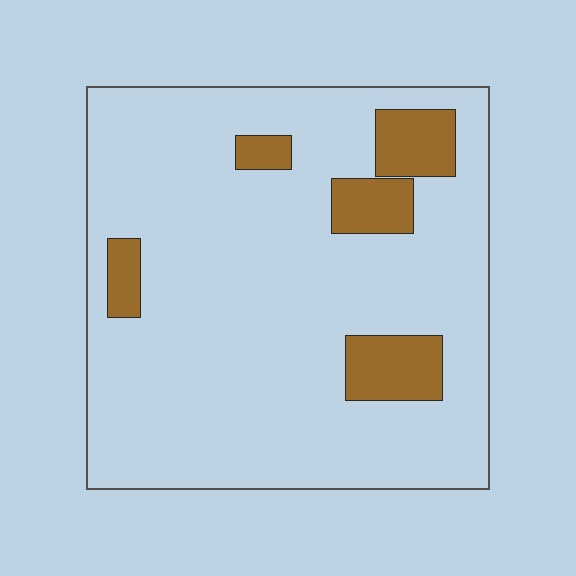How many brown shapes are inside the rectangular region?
5.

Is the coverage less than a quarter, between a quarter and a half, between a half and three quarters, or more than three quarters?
Less than a quarter.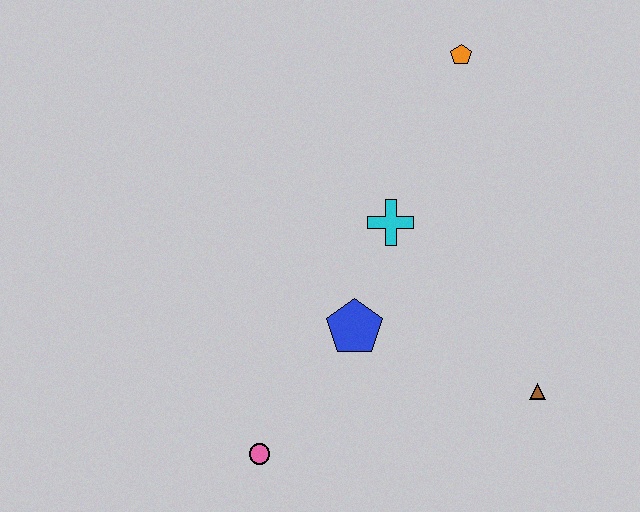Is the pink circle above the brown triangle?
No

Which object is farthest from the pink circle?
The orange pentagon is farthest from the pink circle.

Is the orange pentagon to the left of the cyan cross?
No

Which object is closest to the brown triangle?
The blue pentagon is closest to the brown triangle.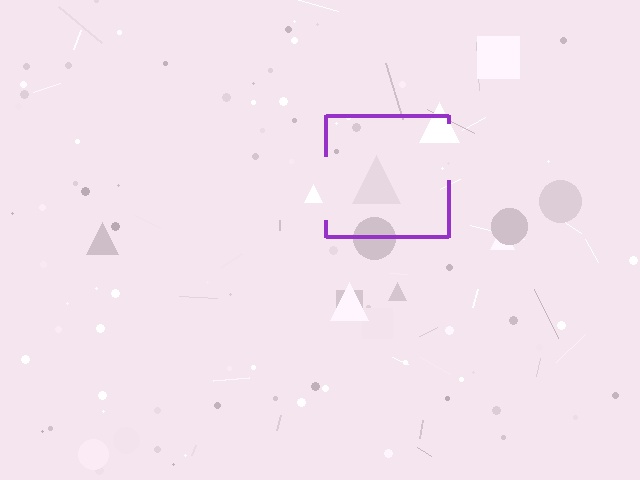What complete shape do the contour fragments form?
The contour fragments form a square.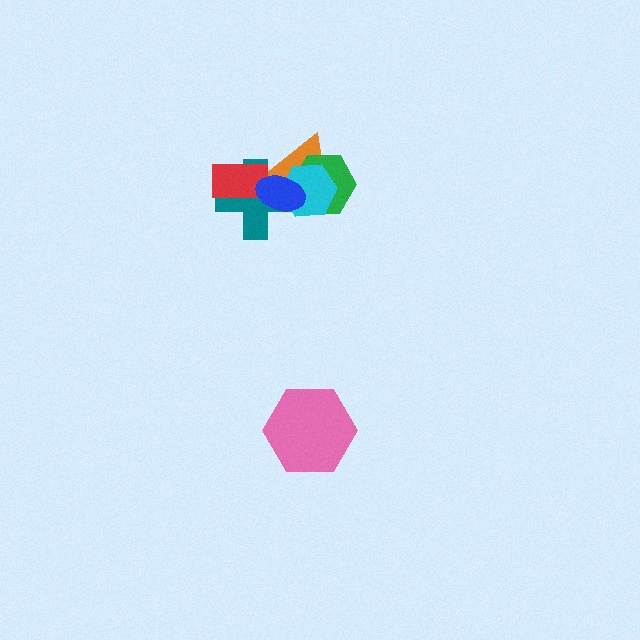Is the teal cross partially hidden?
Yes, it is partially covered by another shape.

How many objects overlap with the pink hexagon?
0 objects overlap with the pink hexagon.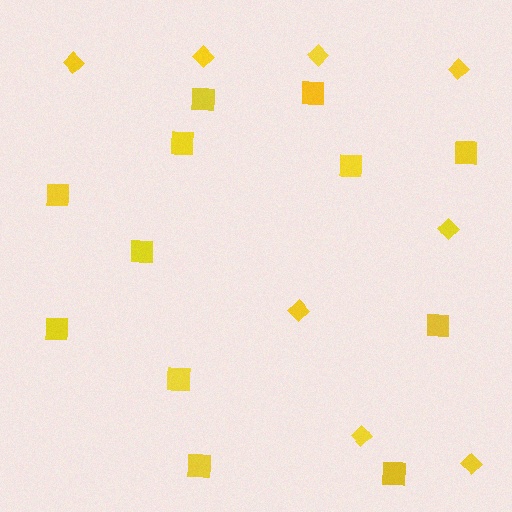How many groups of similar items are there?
There are 2 groups: one group of squares (12) and one group of diamonds (8).